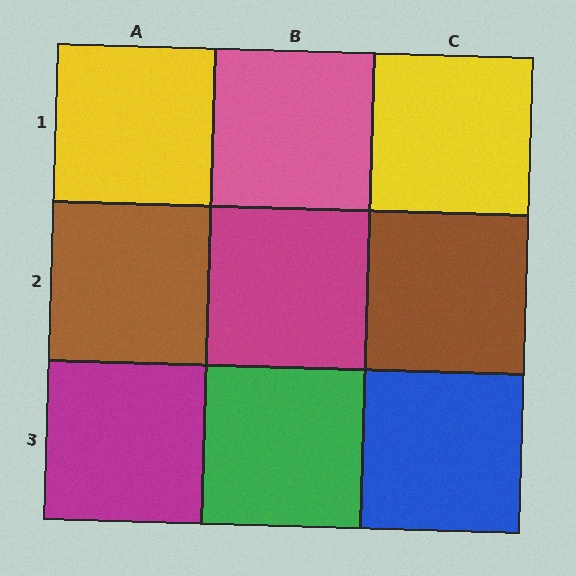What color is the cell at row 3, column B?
Green.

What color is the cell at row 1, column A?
Yellow.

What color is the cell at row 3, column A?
Magenta.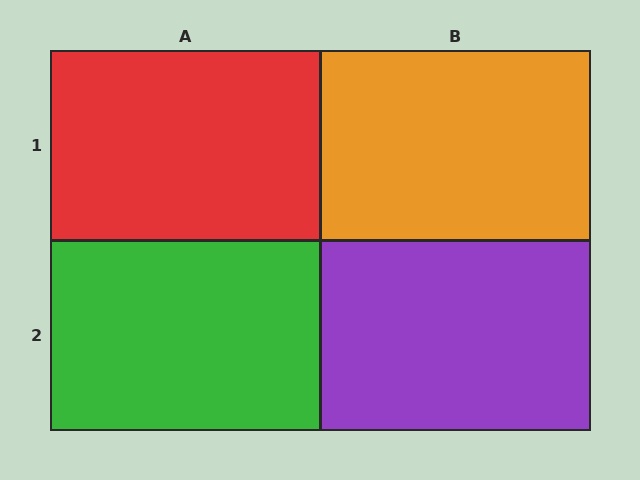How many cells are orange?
1 cell is orange.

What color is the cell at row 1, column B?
Orange.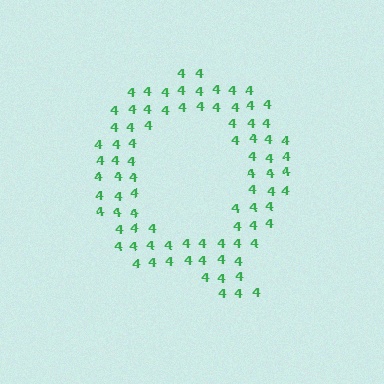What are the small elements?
The small elements are digit 4's.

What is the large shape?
The large shape is the letter Q.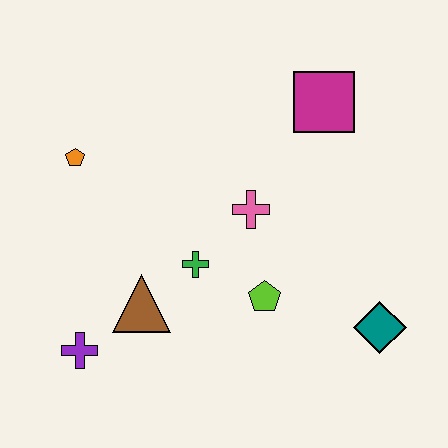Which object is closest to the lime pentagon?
The green cross is closest to the lime pentagon.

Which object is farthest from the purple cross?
The magenta square is farthest from the purple cross.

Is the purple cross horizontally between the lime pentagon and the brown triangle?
No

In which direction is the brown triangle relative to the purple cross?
The brown triangle is to the right of the purple cross.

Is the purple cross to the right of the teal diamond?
No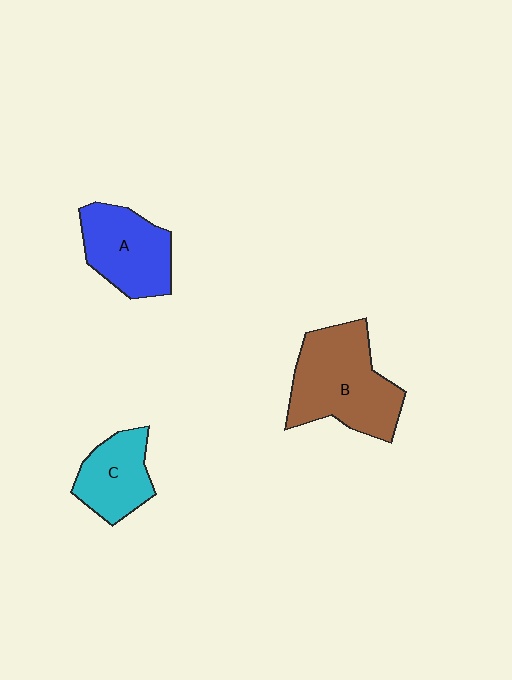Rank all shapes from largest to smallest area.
From largest to smallest: B (brown), A (blue), C (cyan).